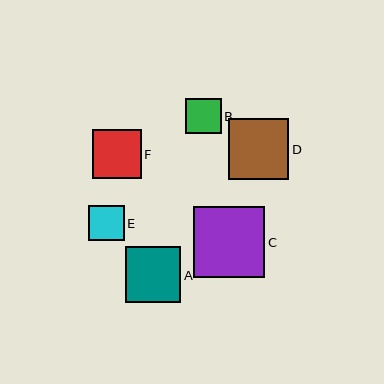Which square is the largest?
Square C is the largest with a size of approximately 71 pixels.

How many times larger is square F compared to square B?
Square F is approximately 1.4 times the size of square B.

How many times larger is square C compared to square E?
Square C is approximately 2.0 times the size of square E.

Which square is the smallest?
Square B is the smallest with a size of approximately 35 pixels.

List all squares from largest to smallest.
From largest to smallest: C, D, A, F, E, B.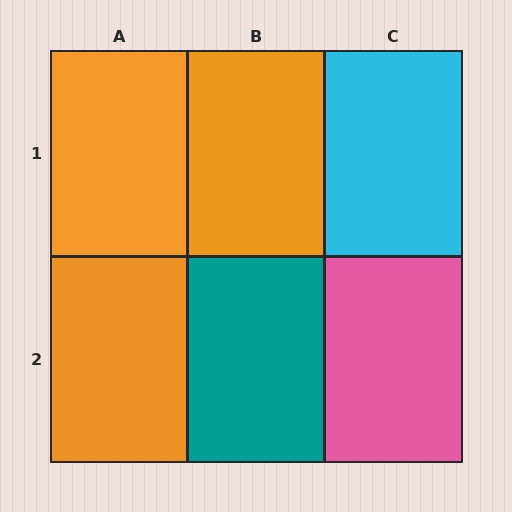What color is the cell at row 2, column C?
Pink.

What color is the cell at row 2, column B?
Teal.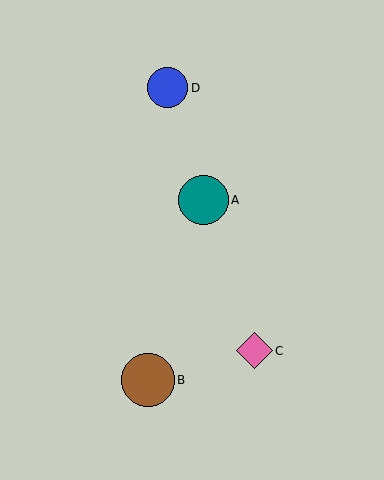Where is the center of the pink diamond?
The center of the pink diamond is at (254, 351).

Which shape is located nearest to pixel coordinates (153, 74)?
The blue circle (labeled D) at (168, 88) is nearest to that location.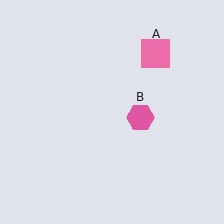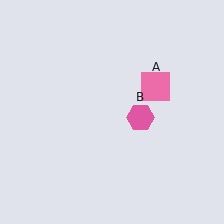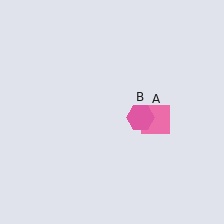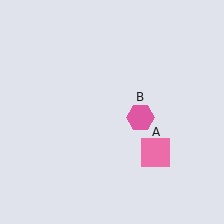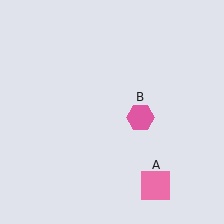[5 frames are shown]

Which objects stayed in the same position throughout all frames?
Pink hexagon (object B) remained stationary.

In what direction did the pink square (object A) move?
The pink square (object A) moved down.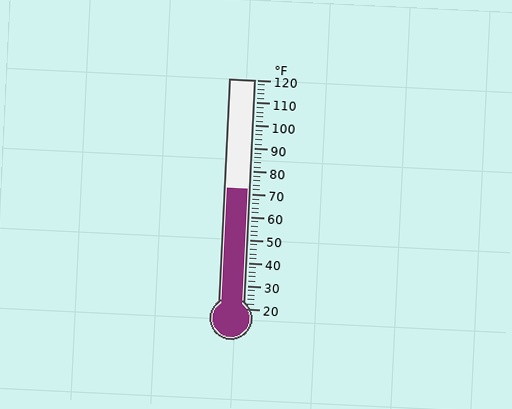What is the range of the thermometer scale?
The thermometer scale ranges from 20°F to 120°F.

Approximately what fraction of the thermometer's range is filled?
The thermometer is filled to approximately 50% of its range.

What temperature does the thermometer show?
The thermometer shows approximately 72°F.